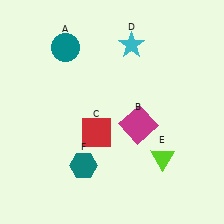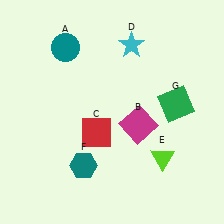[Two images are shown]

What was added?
A green square (G) was added in Image 2.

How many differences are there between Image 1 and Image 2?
There is 1 difference between the two images.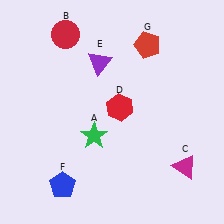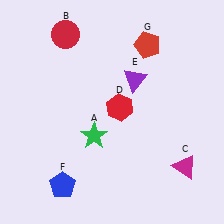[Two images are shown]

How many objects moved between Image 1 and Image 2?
1 object moved between the two images.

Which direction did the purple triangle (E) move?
The purple triangle (E) moved right.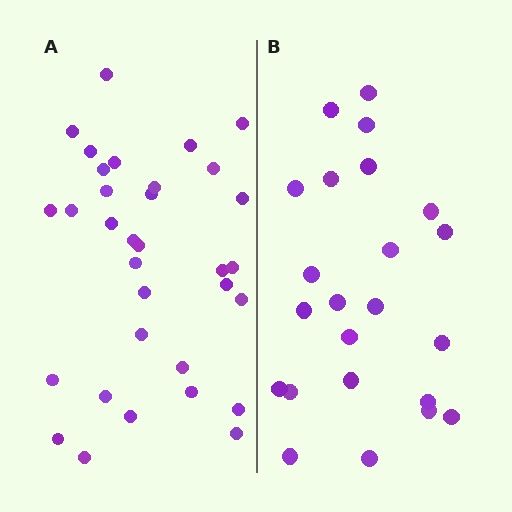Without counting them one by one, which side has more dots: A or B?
Region A (the left region) has more dots.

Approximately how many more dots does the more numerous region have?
Region A has roughly 10 or so more dots than region B.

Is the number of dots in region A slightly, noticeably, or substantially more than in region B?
Region A has noticeably more, but not dramatically so. The ratio is roughly 1.4 to 1.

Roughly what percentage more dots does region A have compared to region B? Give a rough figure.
About 45% more.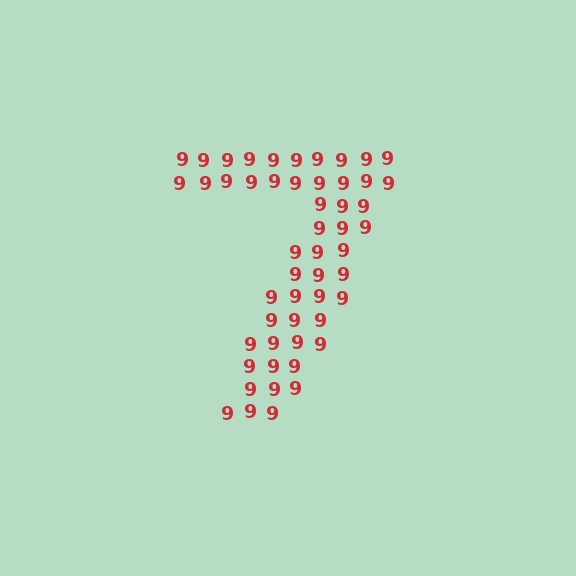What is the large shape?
The large shape is the digit 7.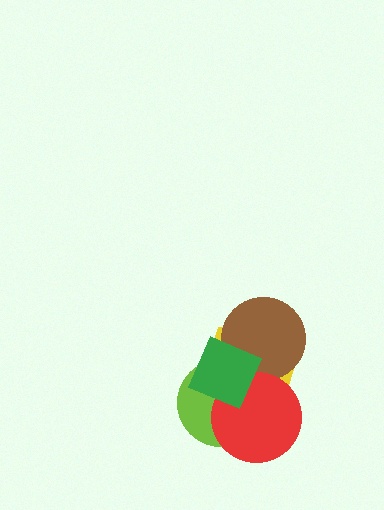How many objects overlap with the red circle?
3 objects overlap with the red circle.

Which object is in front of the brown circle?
The green square is in front of the brown circle.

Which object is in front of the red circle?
The green square is in front of the red circle.